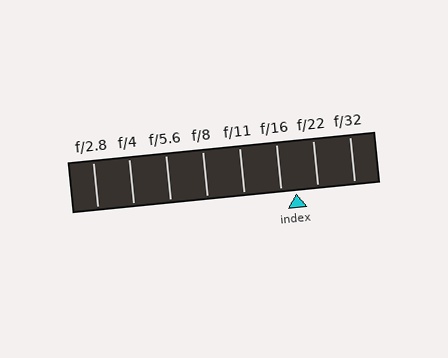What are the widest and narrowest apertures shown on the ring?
The widest aperture shown is f/2.8 and the narrowest is f/32.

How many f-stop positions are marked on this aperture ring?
There are 8 f-stop positions marked.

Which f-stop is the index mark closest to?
The index mark is closest to f/16.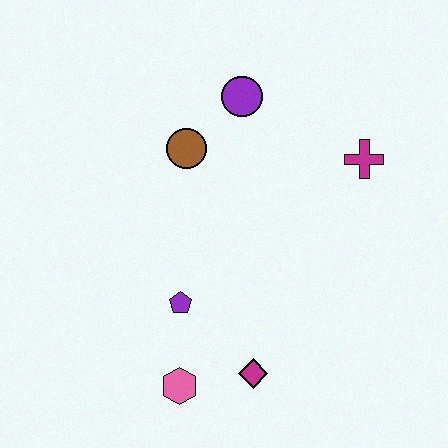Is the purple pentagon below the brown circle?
Yes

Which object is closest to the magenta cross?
The purple circle is closest to the magenta cross.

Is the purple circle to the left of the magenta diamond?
Yes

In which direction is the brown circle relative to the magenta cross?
The brown circle is to the left of the magenta cross.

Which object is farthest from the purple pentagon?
The magenta cross is farthest from the purple pentagon.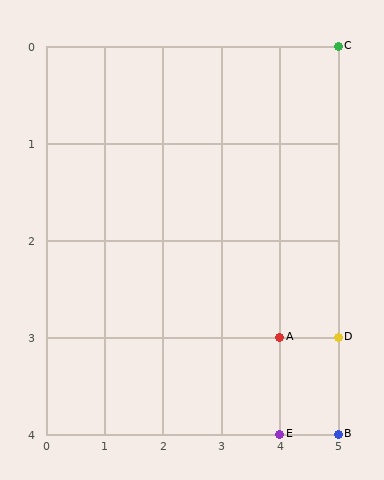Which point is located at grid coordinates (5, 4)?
Point B is at (5, 4).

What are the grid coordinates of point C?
Point C is at grid coordinates (5, 0).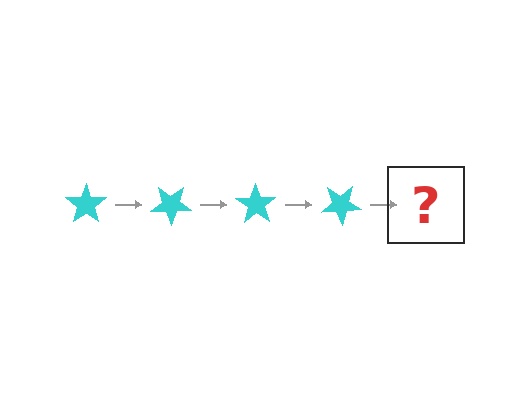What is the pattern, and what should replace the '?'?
The pattern is that the star rotates 35 degrees each step. The '?' should be a cyan star rotated 140 degrees.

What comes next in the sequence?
The next element should be a cyan star rotated 140 degrees.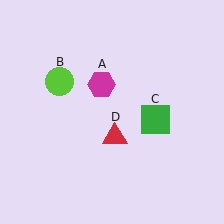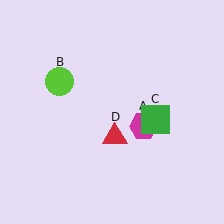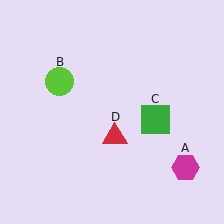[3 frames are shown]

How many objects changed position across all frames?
1 object changed position: magenta hexagon (object A).